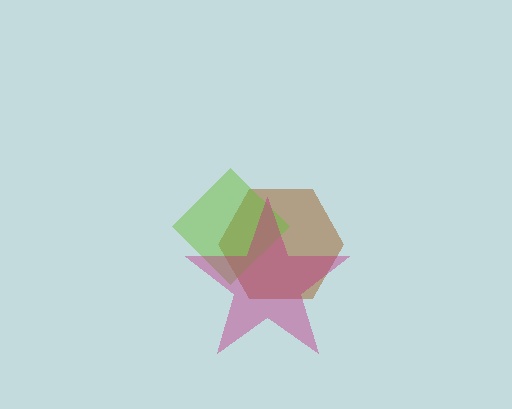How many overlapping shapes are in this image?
There are 3 overlapping shapes in the image.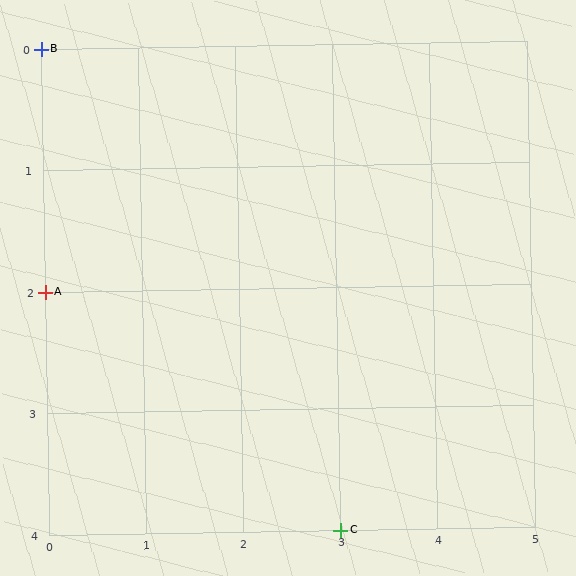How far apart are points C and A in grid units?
Points C and A are 3 columns and 2 rows apart (about 3.6 grid units diagonally).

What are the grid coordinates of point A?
Point A is at grid coordinates (0, 2).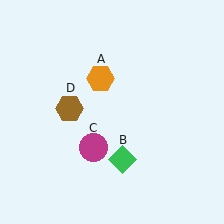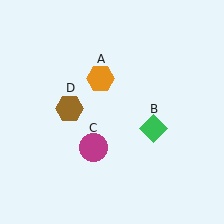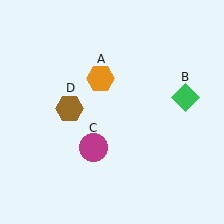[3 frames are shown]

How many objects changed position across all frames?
1 object changed position: green diamond (object B).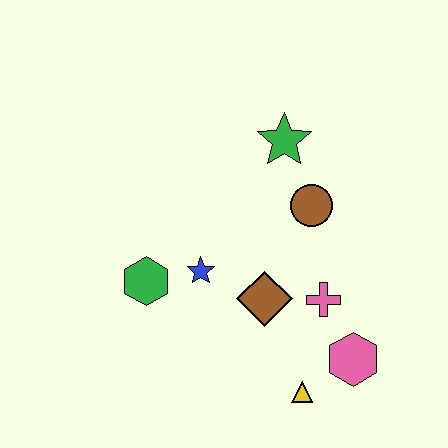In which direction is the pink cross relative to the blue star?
The pink cross is to the right of the blue star.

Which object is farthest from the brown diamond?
The green star is farthest from the brown diamond.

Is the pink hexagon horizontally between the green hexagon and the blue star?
No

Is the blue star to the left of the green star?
Yes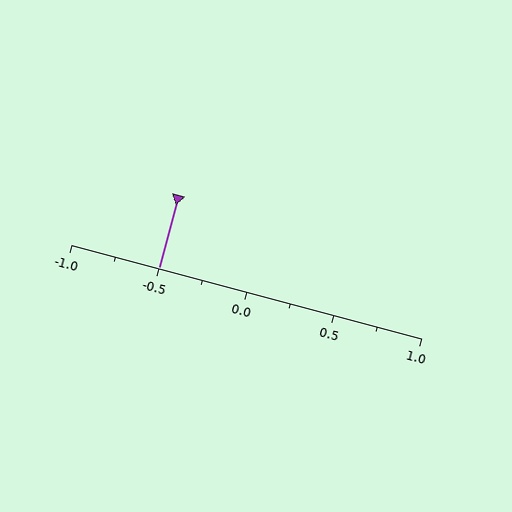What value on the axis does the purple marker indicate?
The marker indicates approximately -0.5.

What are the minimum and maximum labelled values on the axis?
The axis runs from -1.0 to 1.0.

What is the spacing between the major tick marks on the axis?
The major ticks are spaced 0.5 apart.